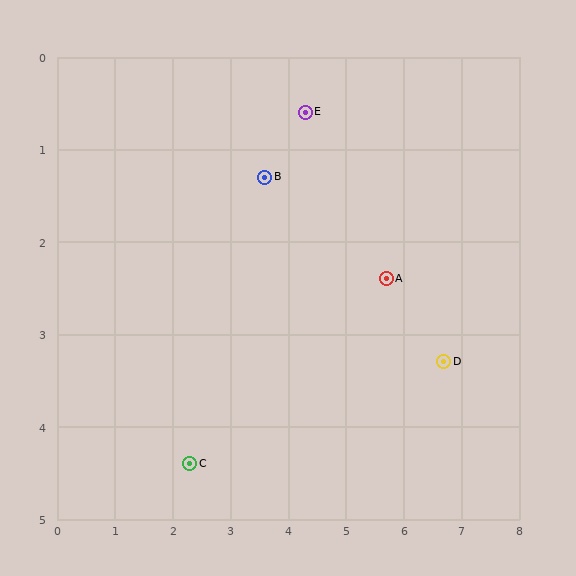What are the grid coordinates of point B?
Point B is at approximately (3.6, 1.3).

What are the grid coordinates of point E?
Point E is at approximately (4.3, 0.6).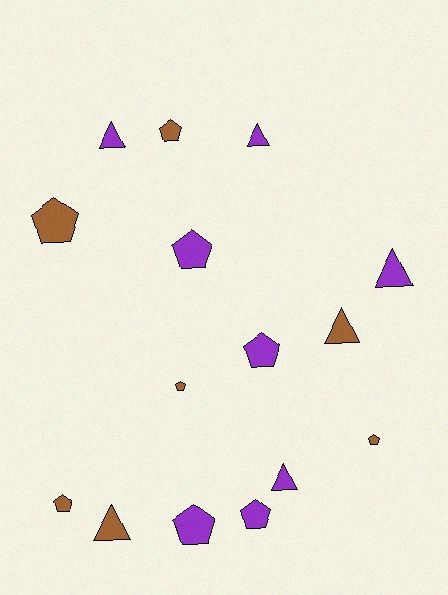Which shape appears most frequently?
Pentagon, with 9 objects.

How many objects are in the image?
There are 15 objects.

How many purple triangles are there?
There are 4 purple triangles.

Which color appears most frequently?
Purple, with 8 objects.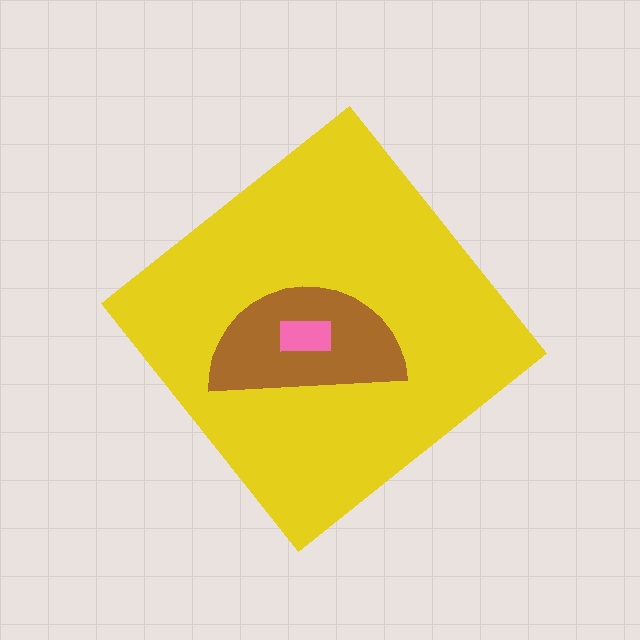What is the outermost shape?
The yellow diamond.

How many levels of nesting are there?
3.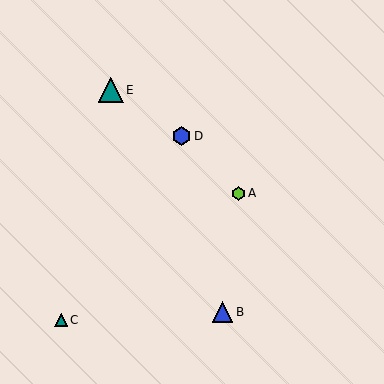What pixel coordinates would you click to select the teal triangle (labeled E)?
Click at (111, 90) to select the teal triangle E.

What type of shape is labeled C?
Shape C is a teal triangle.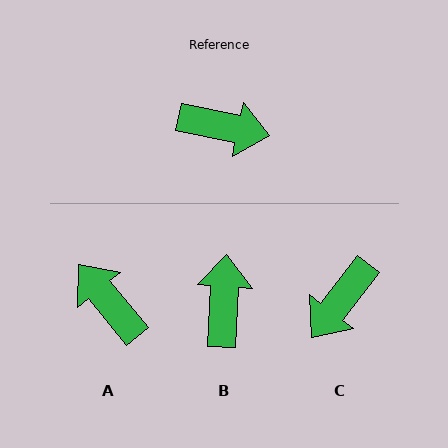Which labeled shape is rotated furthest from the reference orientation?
A, about 141 degrees away.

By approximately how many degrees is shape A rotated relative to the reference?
Approximately 141 degrees counter-clockwise.